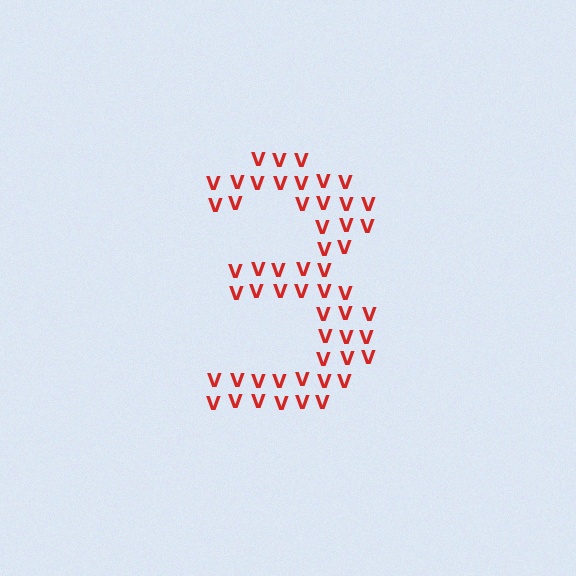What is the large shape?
The large shape is the digit 3.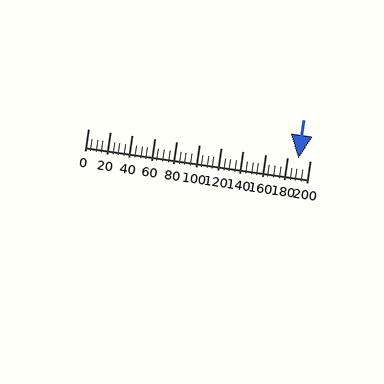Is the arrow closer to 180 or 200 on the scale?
The arrow is closer to 200.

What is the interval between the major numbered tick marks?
The major tick marks are spaced 20 units apart.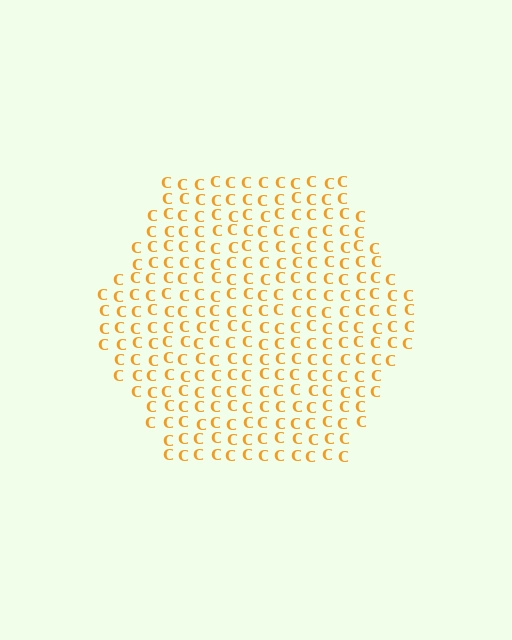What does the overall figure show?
The overall figure shows a hexagon.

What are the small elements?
The small elements are letter C's.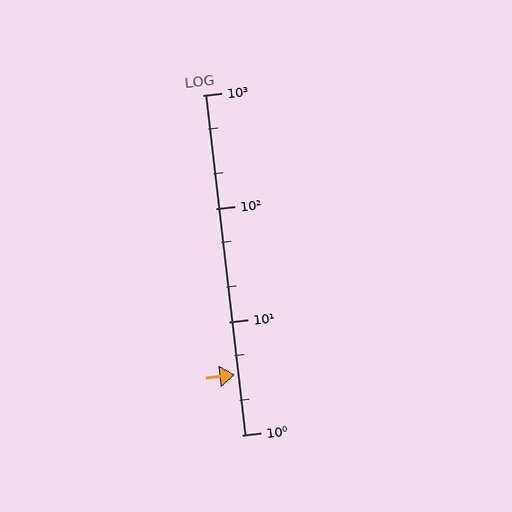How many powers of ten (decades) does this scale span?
The scale spans 3 decades, from 1 to 1000.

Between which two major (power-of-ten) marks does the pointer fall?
The pointer is between 1 and 10.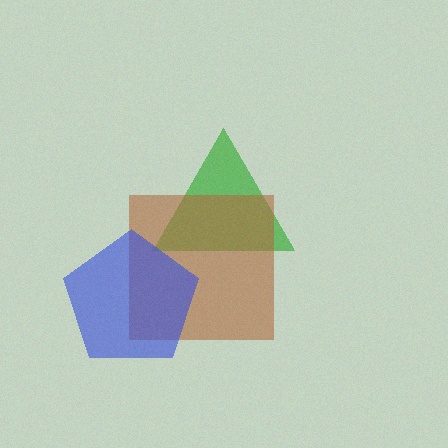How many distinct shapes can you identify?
There are 3 distinct shapes: a green triangle, a brown square, a blue pentagon.